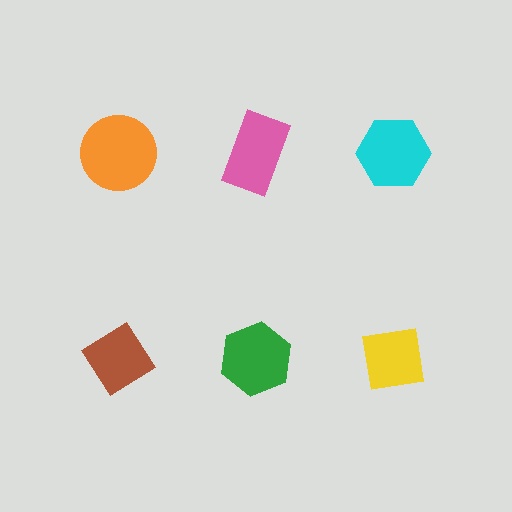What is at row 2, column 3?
A yellow square.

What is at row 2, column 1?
A brown diamond.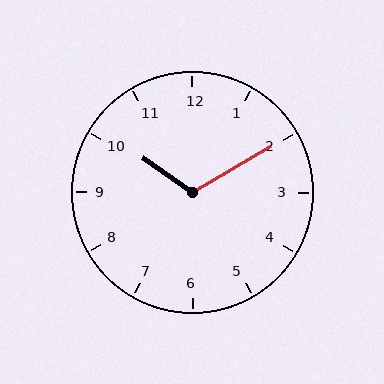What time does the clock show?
10:10.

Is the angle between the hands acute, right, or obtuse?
It is obtuse.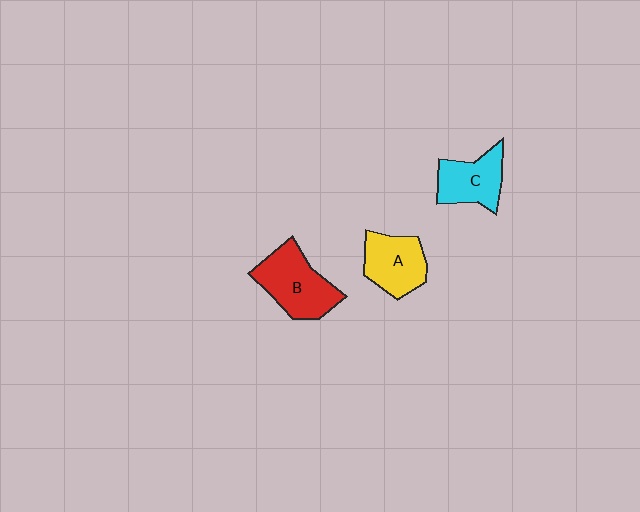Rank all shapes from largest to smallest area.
From largest to smallest: B (red), A (yellow), C (cyan).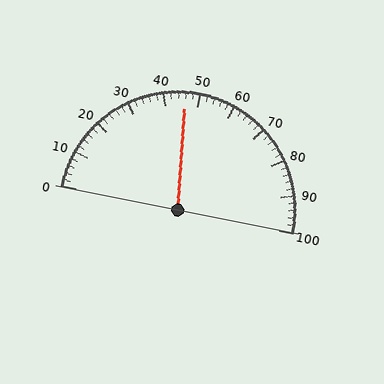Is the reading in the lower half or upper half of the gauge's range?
The reading is in the lower half of the range (0 to 100).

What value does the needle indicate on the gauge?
The needle indicates approximately 46.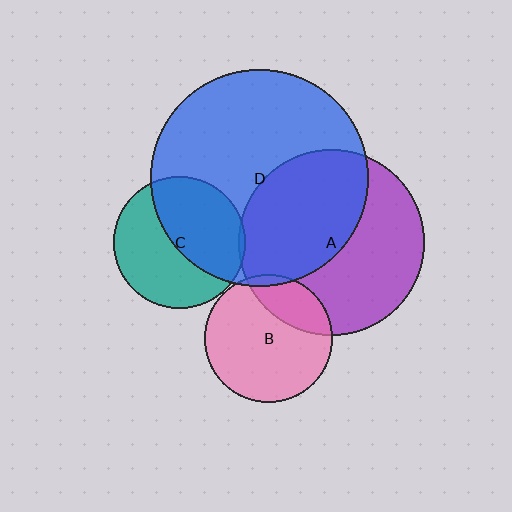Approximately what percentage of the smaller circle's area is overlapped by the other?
Approximately 5%.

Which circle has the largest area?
Circle D (blue).